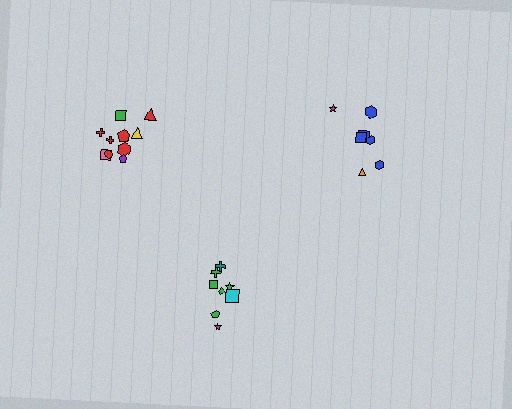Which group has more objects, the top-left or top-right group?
The top-left group.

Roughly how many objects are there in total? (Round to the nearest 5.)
Roughly 25 objects in total.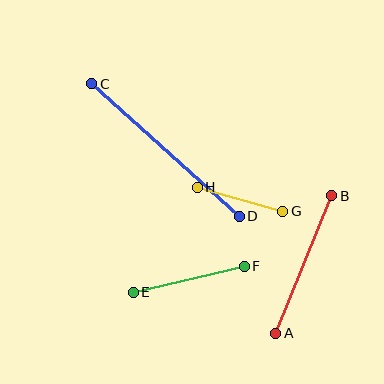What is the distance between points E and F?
The distance is approximately 114 pixels.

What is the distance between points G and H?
The distance is approximately 89 pixels.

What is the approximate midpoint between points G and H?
The midpoint is at approximately (240, 199) pixels.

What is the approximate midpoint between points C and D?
The midpoint is at approximately (165, 150) pixels.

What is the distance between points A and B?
The distance is approximately 148 pixels.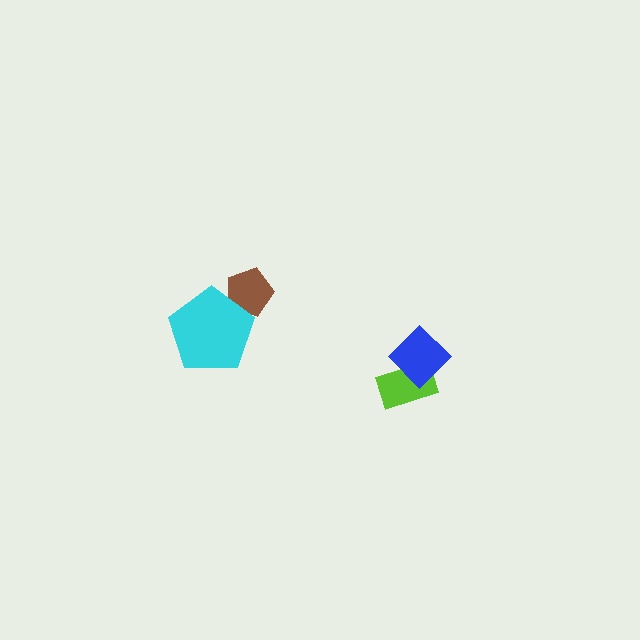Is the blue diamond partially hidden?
No, no other shape covers it.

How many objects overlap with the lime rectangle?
1 object overlaps with the lime rectangle.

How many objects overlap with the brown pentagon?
1 object overlaps with the brown pentagon.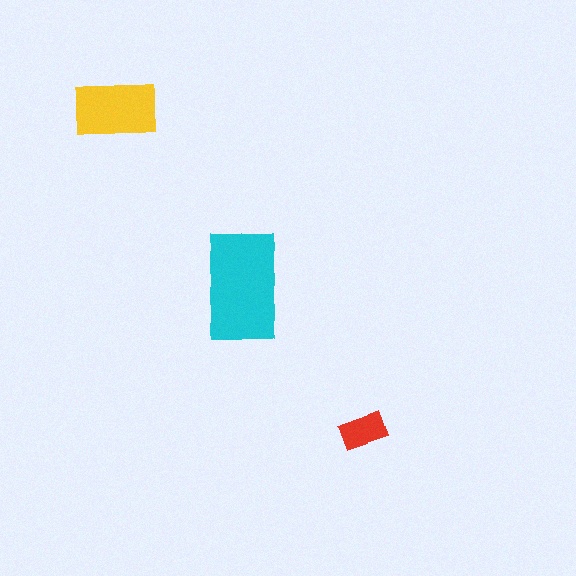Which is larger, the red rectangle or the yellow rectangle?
The yellow one.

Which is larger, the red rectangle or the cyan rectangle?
The cyan one.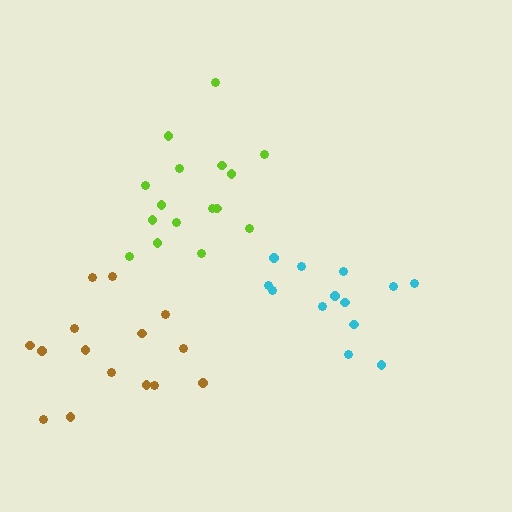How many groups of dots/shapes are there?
There are 3 groups.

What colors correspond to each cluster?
The clusters are colored: cyan, lime, brown.